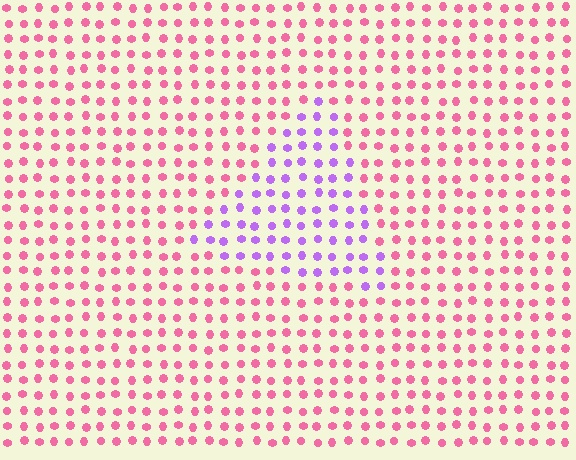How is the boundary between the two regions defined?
The boundary is defined purely by a slight shift in hue (about 58 degrees). Spacing, size, and orientation are identical on both sides.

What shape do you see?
I see a triangle.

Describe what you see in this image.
The image is filled with small pink elements in a uniform arrangement. A triangle-shaped region is visible where the elements are tinted to a slightly different hue, forming a subtle color boundary.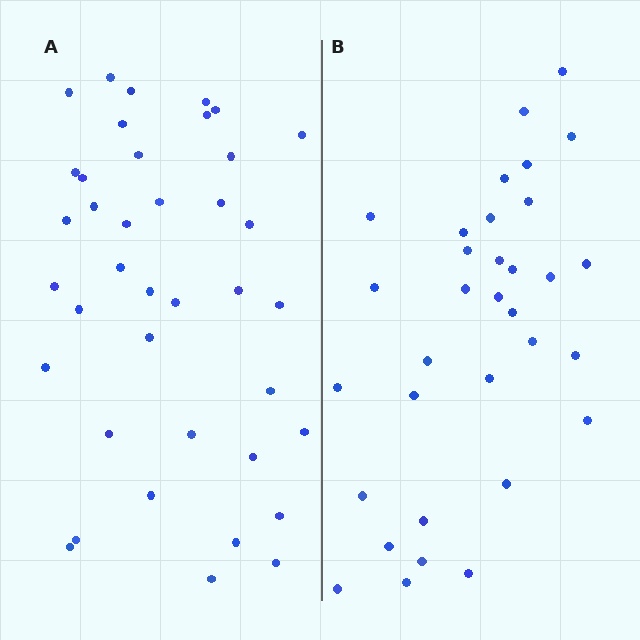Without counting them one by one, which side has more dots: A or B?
Region A (the left region) has more dots.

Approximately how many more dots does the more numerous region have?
Region A has about 6 more dots than region B.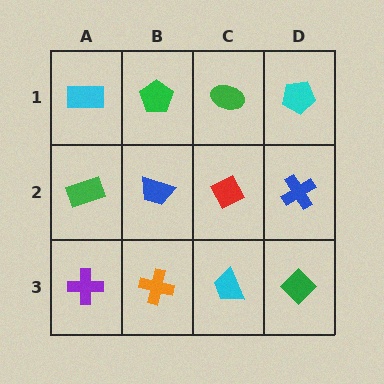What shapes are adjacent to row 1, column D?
A blue cross (row 2, column D), a green ellipse (row 1, column C).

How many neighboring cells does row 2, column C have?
4.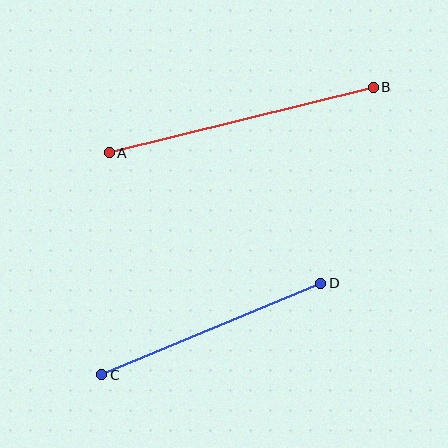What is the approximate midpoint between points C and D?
The midpoint is at approximately (211, 329) pixels.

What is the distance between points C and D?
The distance is approximately 238 pixels.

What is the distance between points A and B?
The distance is approximately 272 pixels.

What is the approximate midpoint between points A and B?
The midpoint is at approximately (241, 120) pixels.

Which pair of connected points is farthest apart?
Points A and B are farthest apart.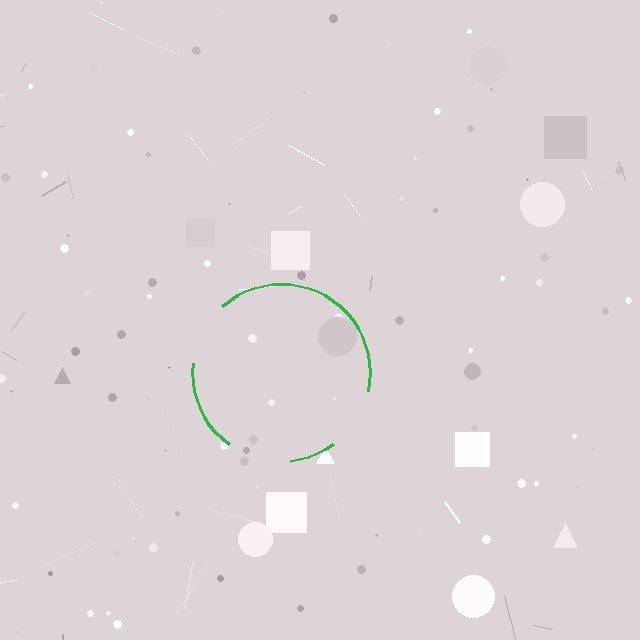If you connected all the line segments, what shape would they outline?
They would outline a circle.